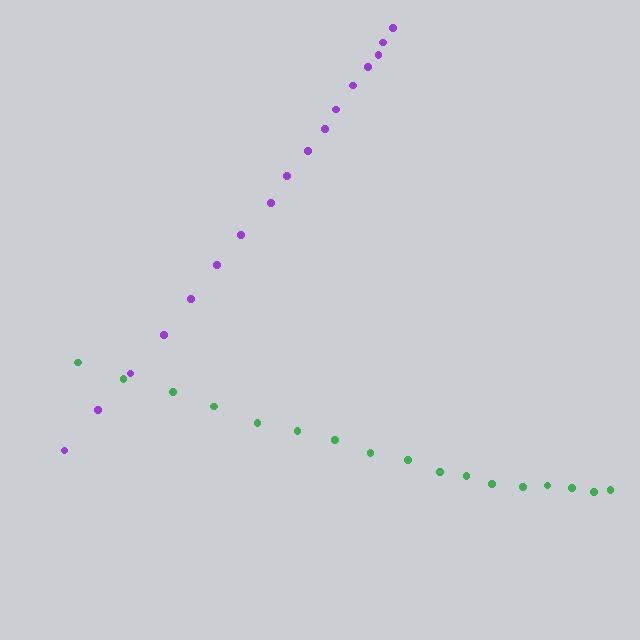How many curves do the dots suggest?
There are 2 distinct paths.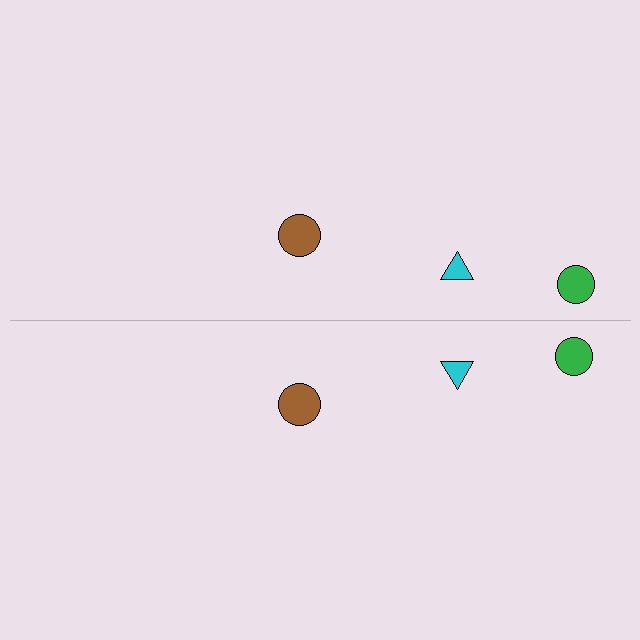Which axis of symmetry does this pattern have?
The pattern has a horizontal axis of symmetry running through the center of the image.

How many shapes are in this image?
There are 6 shapes in this image.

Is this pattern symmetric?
Yes, this pattern has bilateral (reflection) symmetry.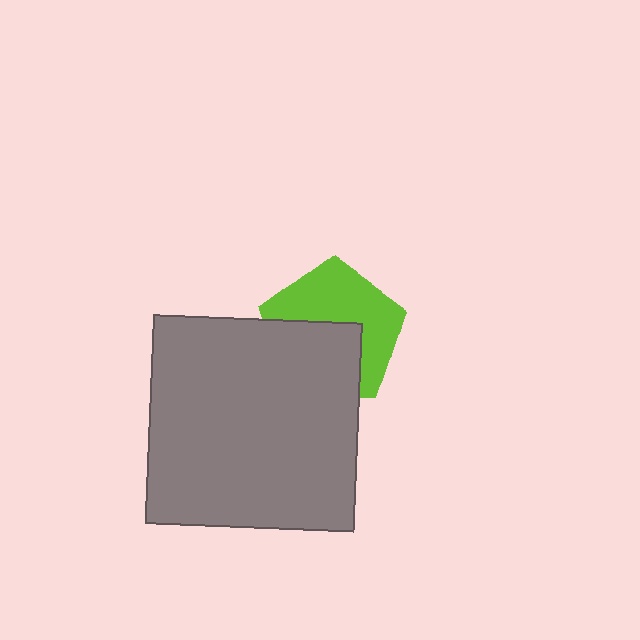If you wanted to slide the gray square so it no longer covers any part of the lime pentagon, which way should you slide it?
Slide it down — that is the most direct way to separate the two shapes.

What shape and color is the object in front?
The object in front is a gray square.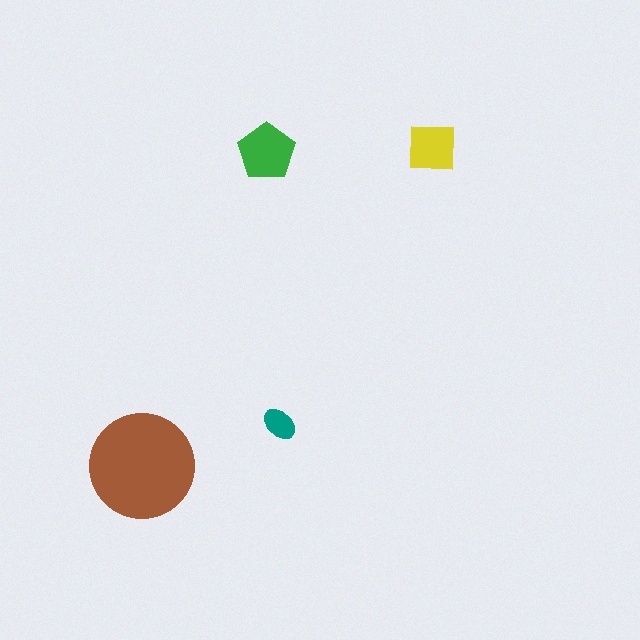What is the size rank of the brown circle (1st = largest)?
1st.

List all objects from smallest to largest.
The teal ellipse, the yellow square, the green pentagon, the brown circle.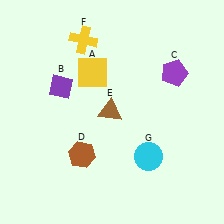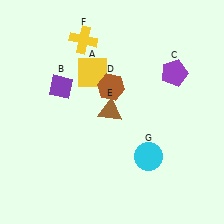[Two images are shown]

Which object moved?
The brown hexagon (D) moved up.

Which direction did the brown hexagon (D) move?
The brown hexagon (D) moved up.